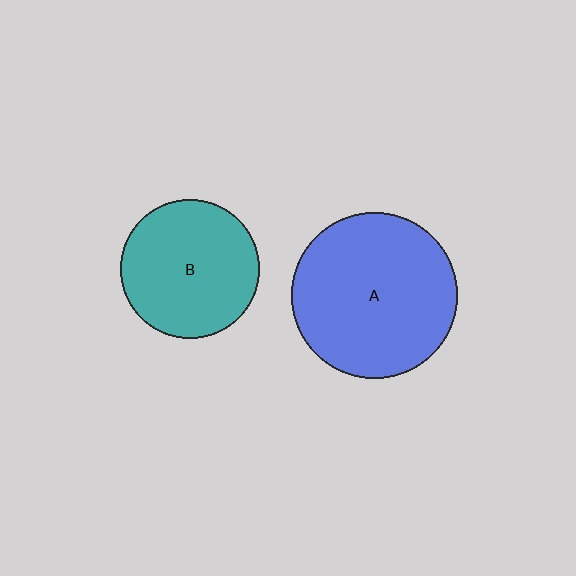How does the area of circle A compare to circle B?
Approximately 1.4 times.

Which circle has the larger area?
Circle A (blue).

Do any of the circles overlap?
No, none of the circles overlap.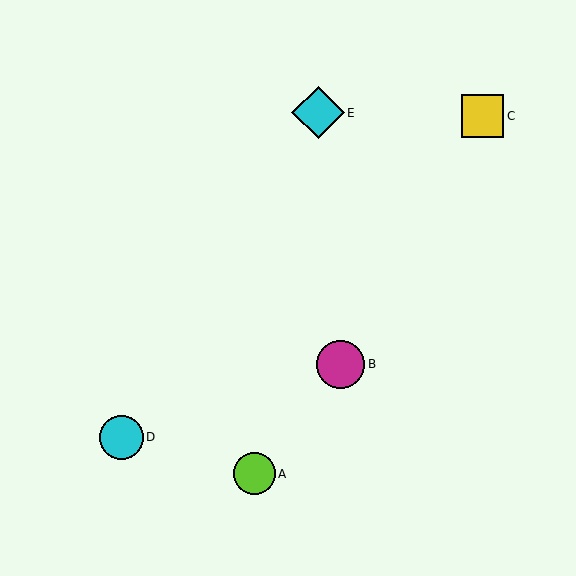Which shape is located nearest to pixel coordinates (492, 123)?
The yellow square (labeled C) at (482, 116) is nearest to that location.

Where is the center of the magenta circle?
The center of the magenta circle is at (341, 364).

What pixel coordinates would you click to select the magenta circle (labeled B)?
Click at (341, 364) to select the magenta circle B.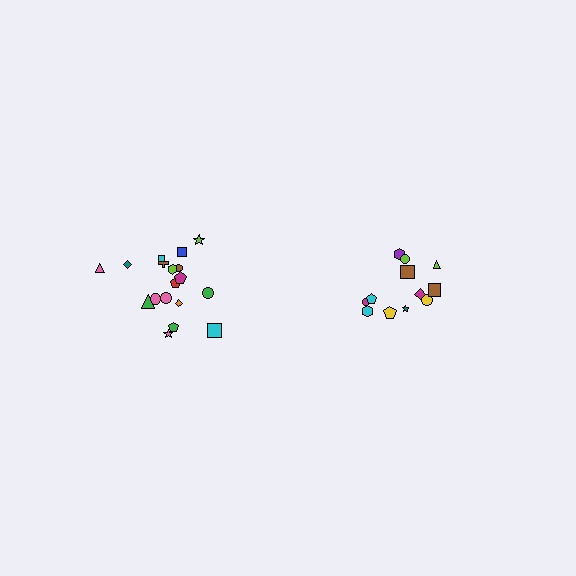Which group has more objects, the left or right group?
The left group.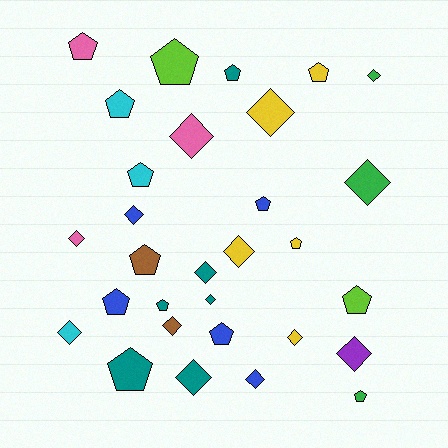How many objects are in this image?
There are 30 objects.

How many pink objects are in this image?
There are 3 pink objects.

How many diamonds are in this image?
There are 15 diamonds.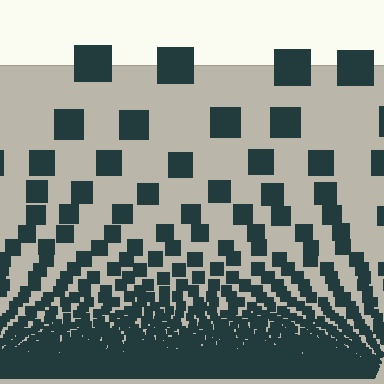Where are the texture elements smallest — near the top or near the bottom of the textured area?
Near the bottom.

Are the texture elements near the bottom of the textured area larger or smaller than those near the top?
Smaller. The gradient is inverted — elements near the bottom are smaller and denser.